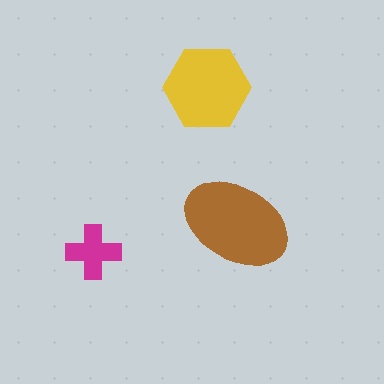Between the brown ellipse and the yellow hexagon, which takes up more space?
The brown ellipse.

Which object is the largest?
The brown ellipse.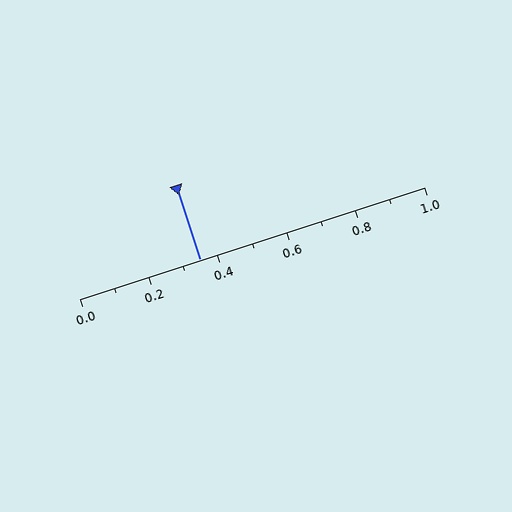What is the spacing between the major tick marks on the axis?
The major ticks are spaced 0.2 apart.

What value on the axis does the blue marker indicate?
The marker indicates approximately 0.35.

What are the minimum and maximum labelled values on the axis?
The axis runs from 0.0 to 1.0.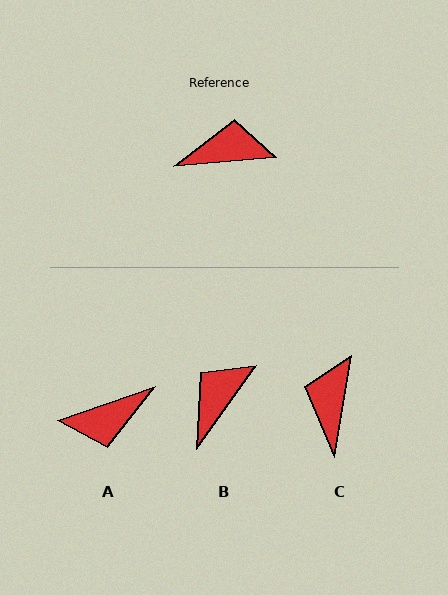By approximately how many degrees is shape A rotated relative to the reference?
Approximately 166 degrees clockwise.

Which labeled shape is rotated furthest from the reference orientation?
A, about 166 degrees away.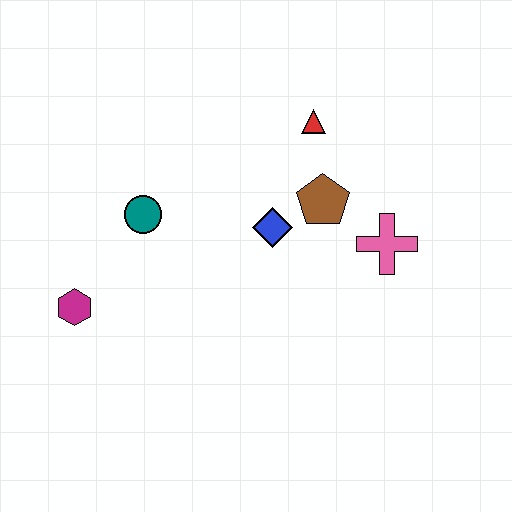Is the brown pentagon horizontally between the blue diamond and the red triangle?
No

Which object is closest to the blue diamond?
The brown pentagon is closest to the blue diamond.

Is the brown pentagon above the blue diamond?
Yes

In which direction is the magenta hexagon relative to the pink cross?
The magenta hexagon is to the left of the pink cross.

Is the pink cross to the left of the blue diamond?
No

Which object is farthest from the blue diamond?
The magenta hexagon is farthest from the blue diamond.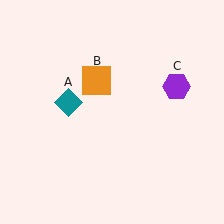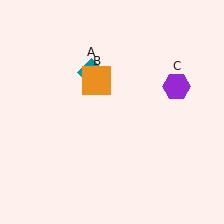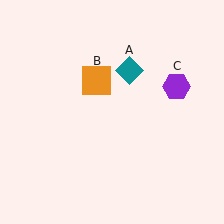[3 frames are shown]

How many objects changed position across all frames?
1 object changed position: teal diamond (object A).